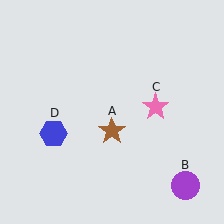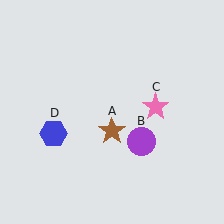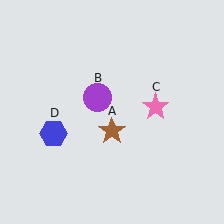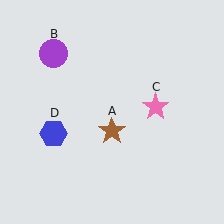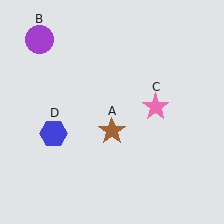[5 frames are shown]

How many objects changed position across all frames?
1 object changed position: purple circle (object B).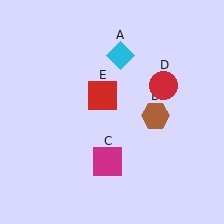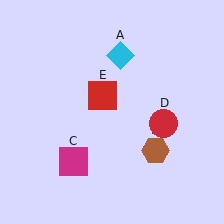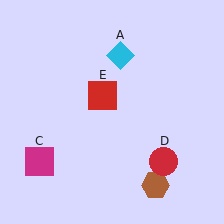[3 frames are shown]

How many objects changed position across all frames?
3 objects changed position: brown hexagon (object B), magenta square (object C), red circle (object D).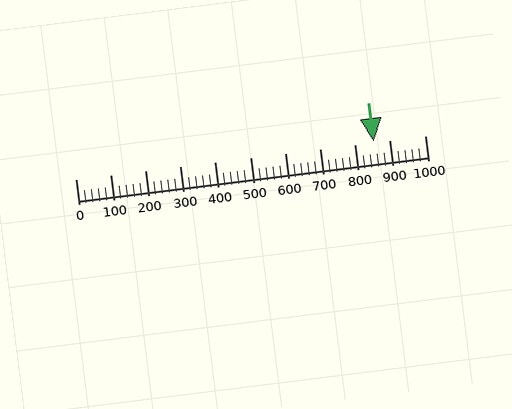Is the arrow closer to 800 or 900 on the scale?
The arrow is closer to 900.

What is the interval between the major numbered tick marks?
The major tick marks are spaced 100 units apart.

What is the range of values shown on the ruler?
The ruler shows values from 0 to 1000.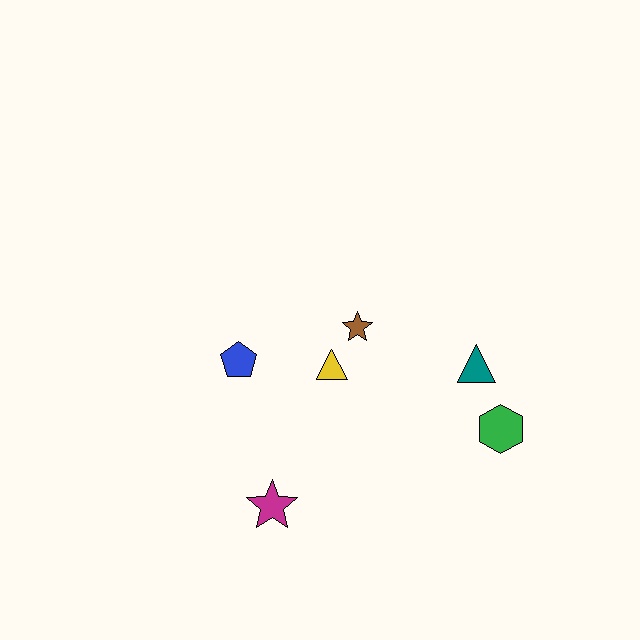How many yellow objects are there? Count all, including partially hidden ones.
There is 1 yellow object.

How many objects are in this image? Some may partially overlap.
There are 6 objects.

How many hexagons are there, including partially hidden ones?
There is 1 hexagon.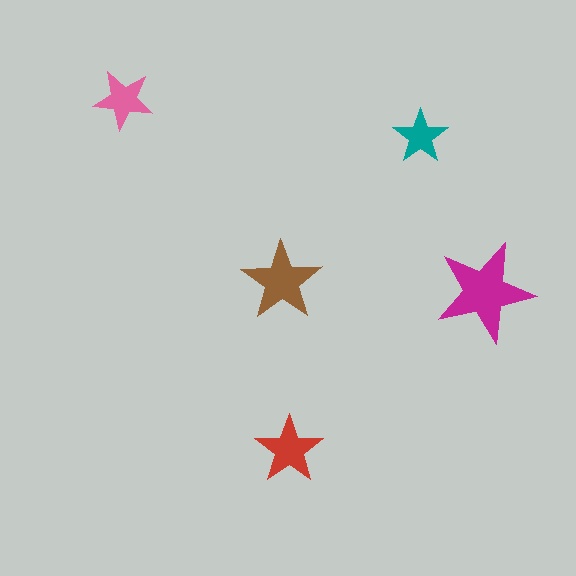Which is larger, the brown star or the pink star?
The brown one.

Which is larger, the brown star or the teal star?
The brown one.